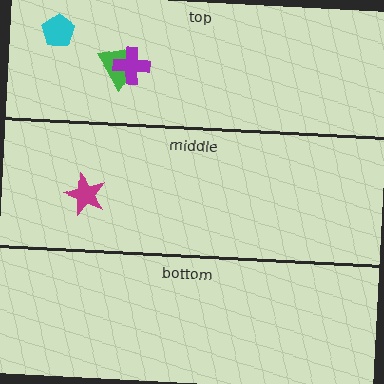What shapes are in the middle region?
The magenta star.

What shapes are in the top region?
The green trapezoid, the cyan pentagon, the purple cross.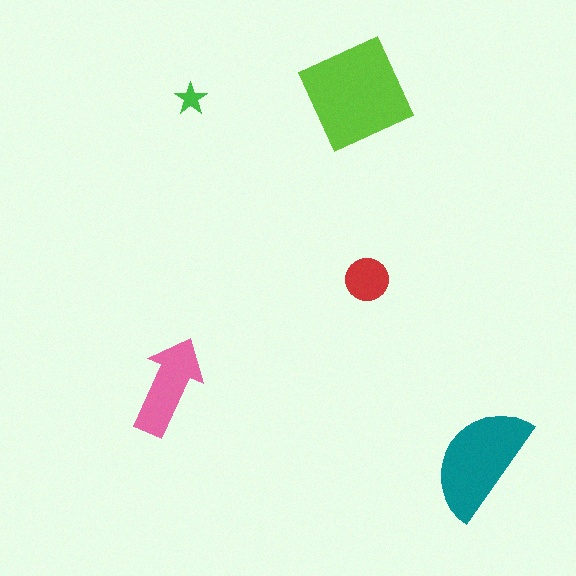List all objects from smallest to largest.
The green star, the red circle, the pink arrow, the teal semicircle, the lime diamond.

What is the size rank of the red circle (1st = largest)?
4th.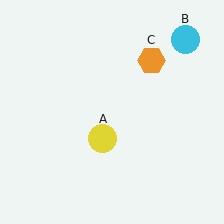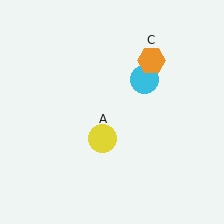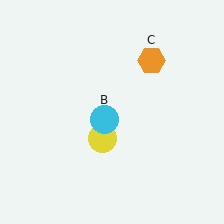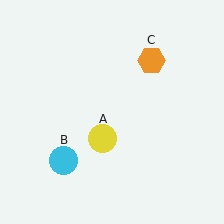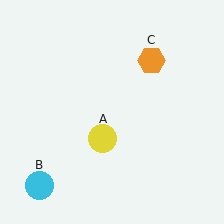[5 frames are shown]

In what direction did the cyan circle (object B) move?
The cyan circle (object B) moved down and to the left.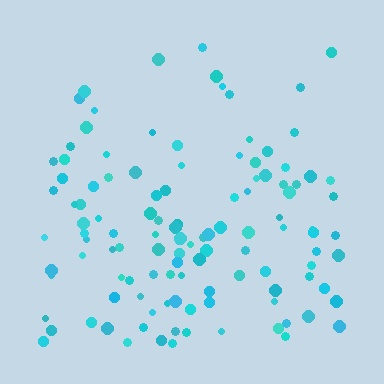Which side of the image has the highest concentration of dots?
The bottom.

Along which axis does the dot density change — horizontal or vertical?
Vertical.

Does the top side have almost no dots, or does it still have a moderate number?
Still a moderate number, just noticeably fewer than the bottom.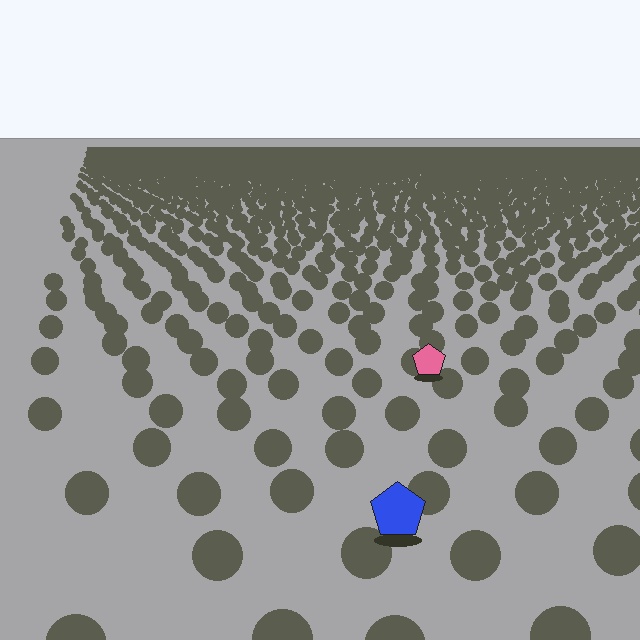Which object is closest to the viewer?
The blue pentagon is closest. The texture marks near it are larger and more spread out.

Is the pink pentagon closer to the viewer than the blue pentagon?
No. The blue pentagon is closer — you can tell from the texture gradient: the ground texture is coarser near it.